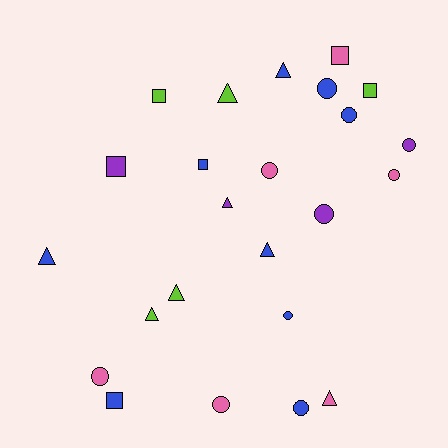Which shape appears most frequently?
Circle, with 10 objects.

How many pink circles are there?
There are 4 pink circles.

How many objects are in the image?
There are 24 objects.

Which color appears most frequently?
Blue, with 9 objects.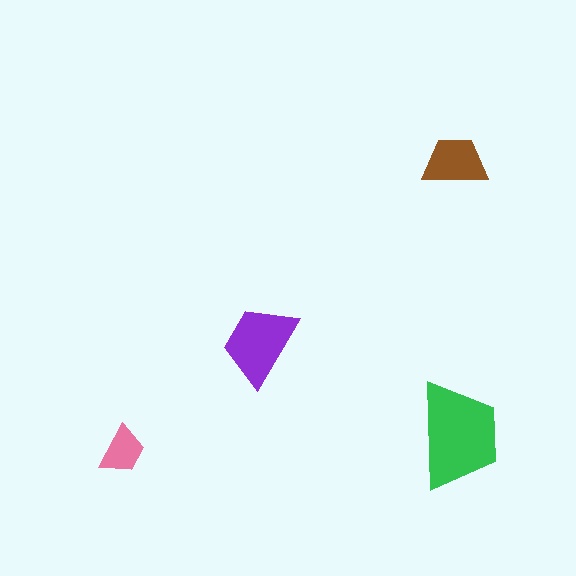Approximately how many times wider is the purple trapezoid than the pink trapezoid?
About 1.5 times wider.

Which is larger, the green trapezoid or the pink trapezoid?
The green one.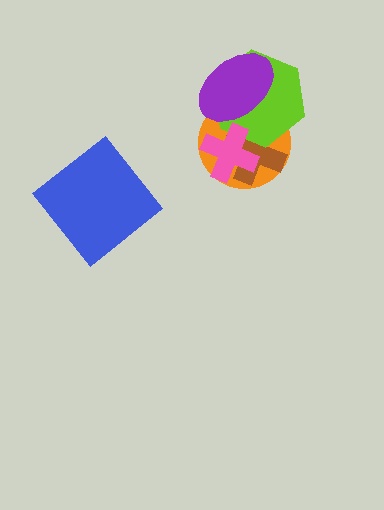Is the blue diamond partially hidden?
No, no other shape covers it.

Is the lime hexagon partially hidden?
Yes, it is partially covered by another shape.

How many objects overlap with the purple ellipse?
2 objects overlap with the purple ellipse.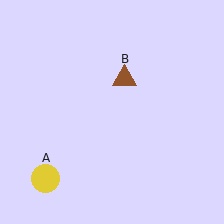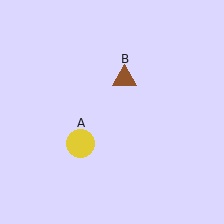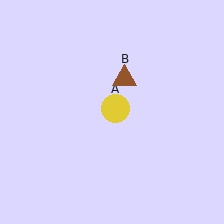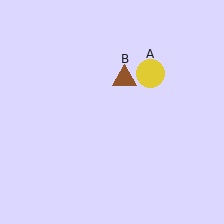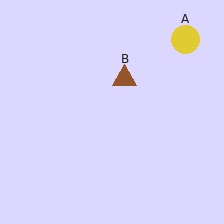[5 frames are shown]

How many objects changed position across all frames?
1 object changed position: yellow circle (object A).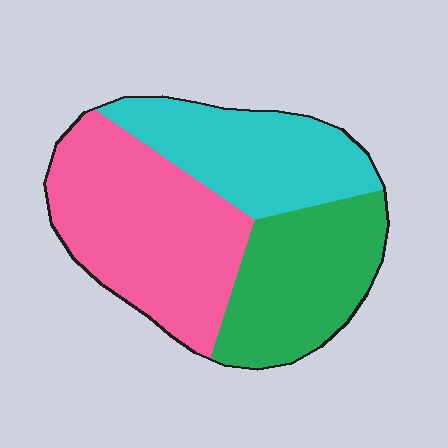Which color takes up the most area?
Pink, at roughly 40%.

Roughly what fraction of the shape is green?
Green takes up about one third (1/3) of the shape.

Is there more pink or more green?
Pink.